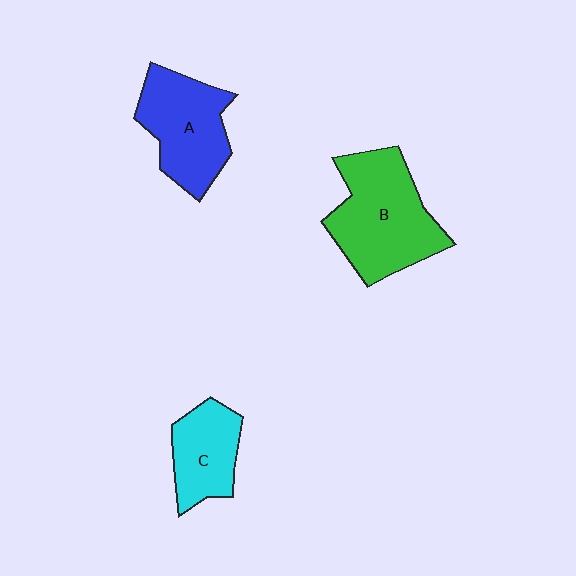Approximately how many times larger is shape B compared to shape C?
Approximately 1.7 times.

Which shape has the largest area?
Shape B (green).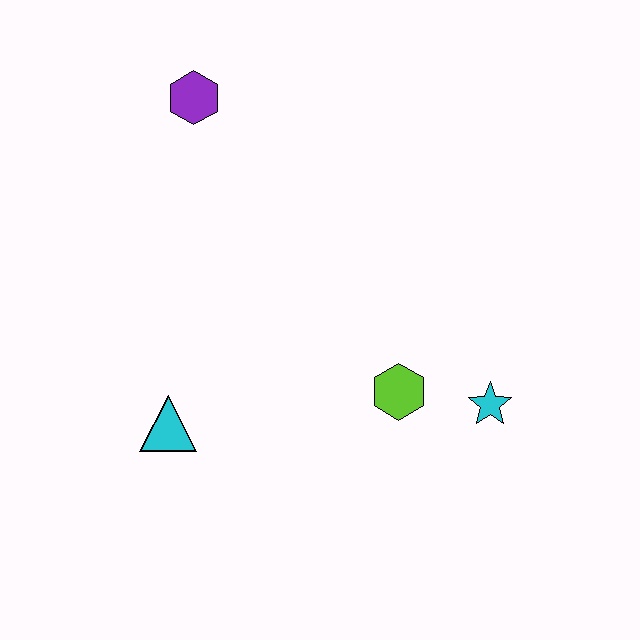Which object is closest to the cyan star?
The lime hexagon is closest to the cyan star.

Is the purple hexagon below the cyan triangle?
No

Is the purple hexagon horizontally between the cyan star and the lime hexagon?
No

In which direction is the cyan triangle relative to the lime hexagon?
The cyan triangle is to the left of the lime hexagon.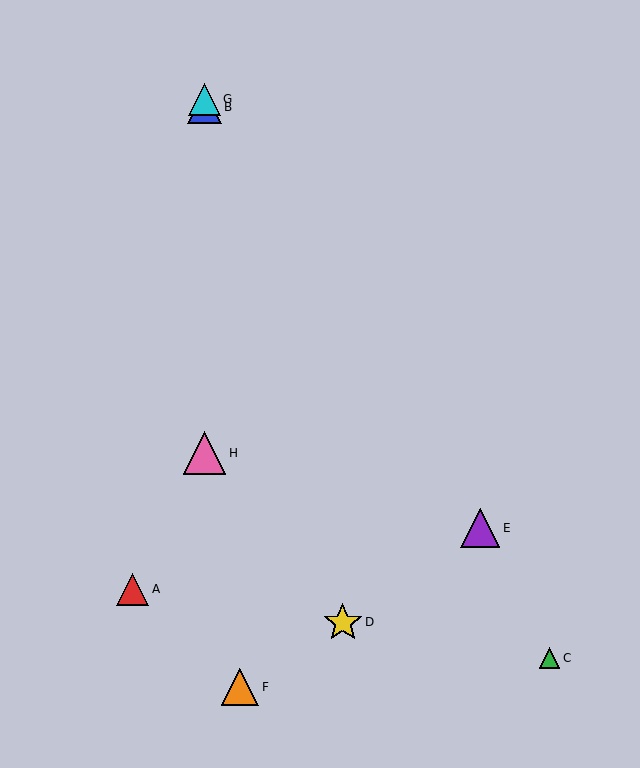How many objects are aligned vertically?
3 objects (B, G, H) are aligned vertically.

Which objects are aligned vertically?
Objects B, G, H are aligned vertically.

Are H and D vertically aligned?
No, H is at x≈204 and D is at x≈343.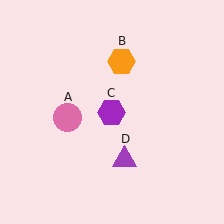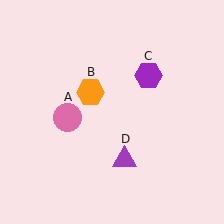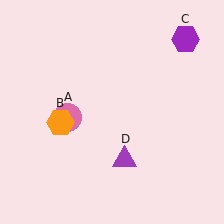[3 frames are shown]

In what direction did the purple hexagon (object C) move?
The purple hexagon (object C) moved up and to the right.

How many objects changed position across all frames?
2 objects changed position: orange hexagon (object B), purple hexagon (object C).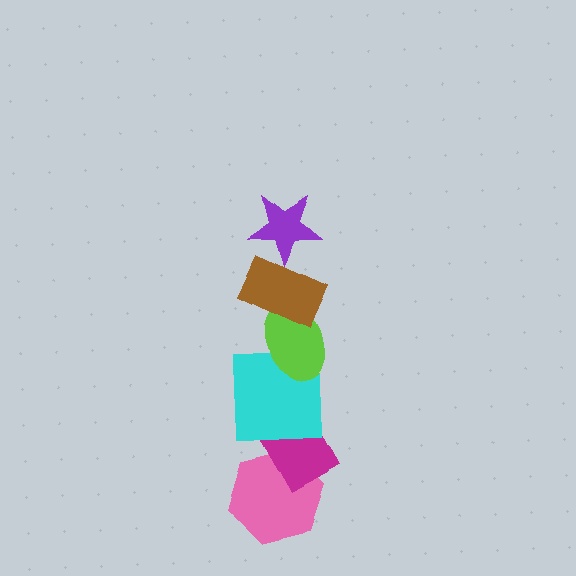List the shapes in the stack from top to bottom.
From top to bottom: the purple star, the brown rectangle, the lime ellipse, the cyan square, the magenta rectangle, the pink hexagon.